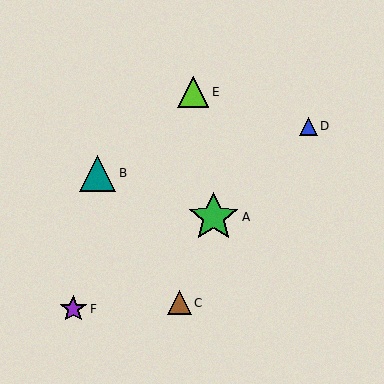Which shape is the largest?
The green star (labeled A) is the largest.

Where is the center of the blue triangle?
The center of the blue triangle is at (308, 126).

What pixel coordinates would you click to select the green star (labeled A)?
Click at (214, 217) to select the green star A.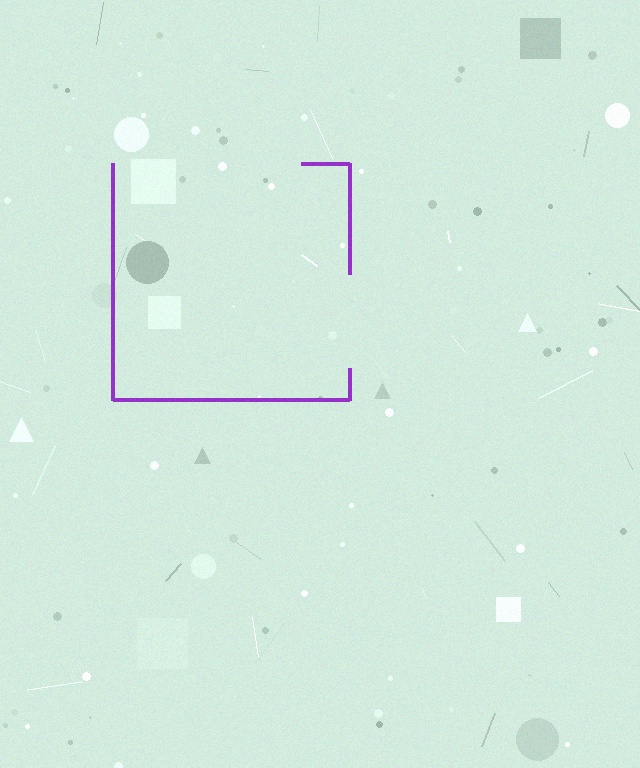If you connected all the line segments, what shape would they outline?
They would outline a square.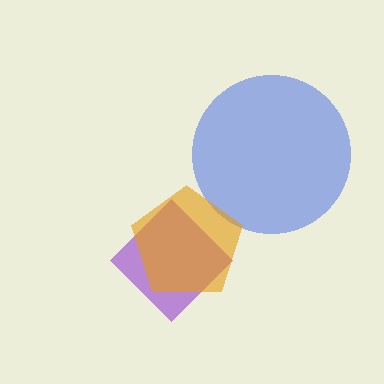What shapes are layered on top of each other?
The layered shapes are: a blue circle, a purple diamond, an orange pentagon.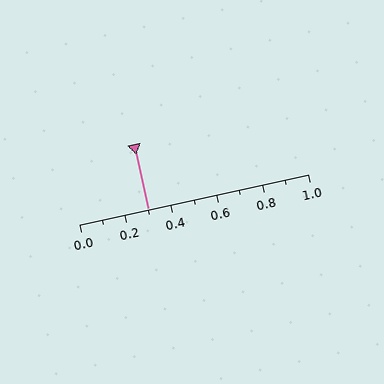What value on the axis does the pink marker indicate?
The marker indicates approximately 0.3.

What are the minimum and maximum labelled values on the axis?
The axis runs from 0.0 to 1.0.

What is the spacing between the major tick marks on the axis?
The major ticks are spaced 0.2 apart.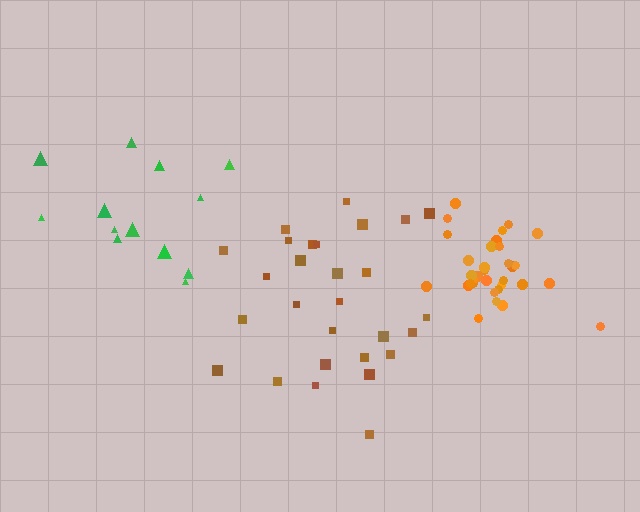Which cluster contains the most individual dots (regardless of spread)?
Orange (33).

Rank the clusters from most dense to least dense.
orange, brown, green.